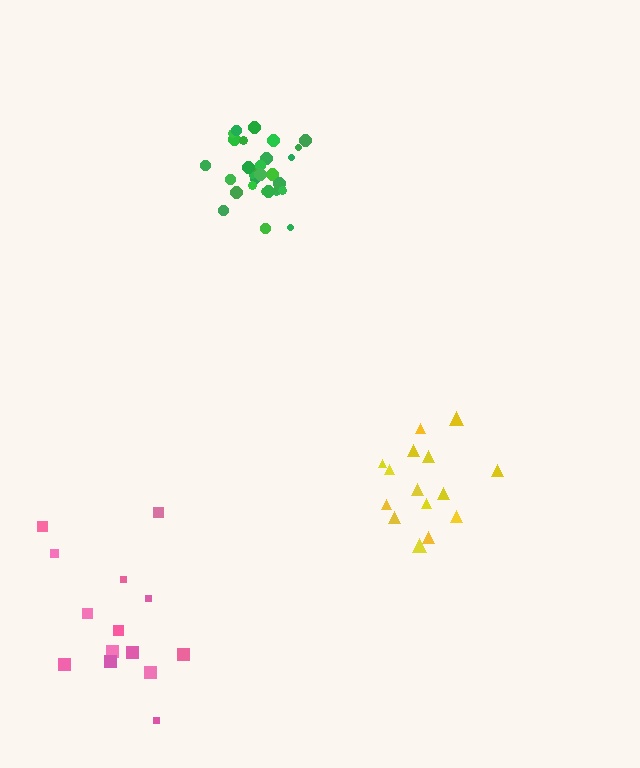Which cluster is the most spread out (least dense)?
Pink.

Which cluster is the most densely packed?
Green.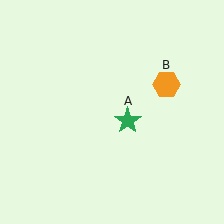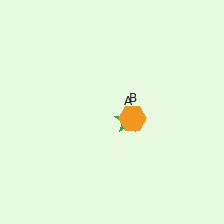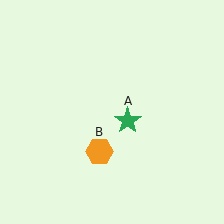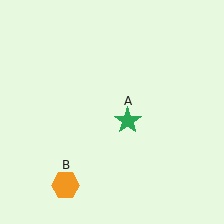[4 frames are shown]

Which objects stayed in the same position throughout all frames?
Green star (object A) remained stationary.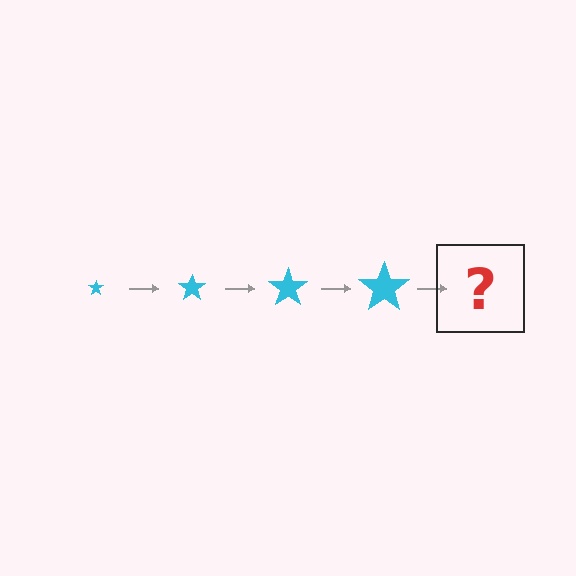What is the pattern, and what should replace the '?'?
The pattern is that the star gets progressively larger each step. The '?' should be a cyan star, larger than the previous one.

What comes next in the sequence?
The next element should be a cyan star, larger than the previous one.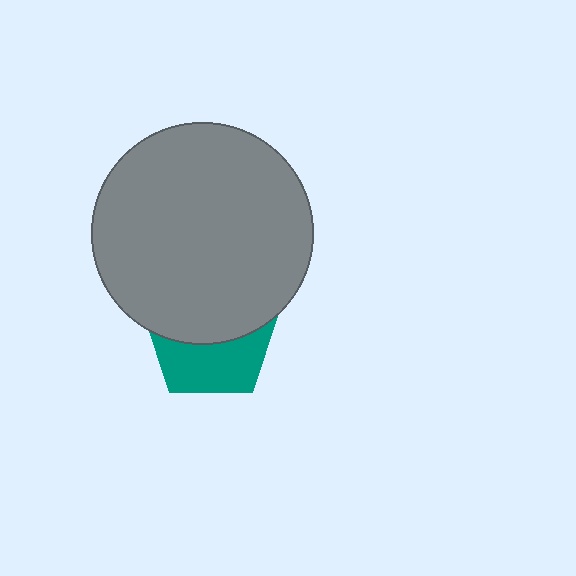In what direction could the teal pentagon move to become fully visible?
The teal pentagon could move down. That would shift it out from behind the gray circle entirely.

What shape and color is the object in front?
The object in front is a gray circle.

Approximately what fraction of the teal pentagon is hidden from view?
Roughly 54% of the teal pentagon is hidden behind the gray circle.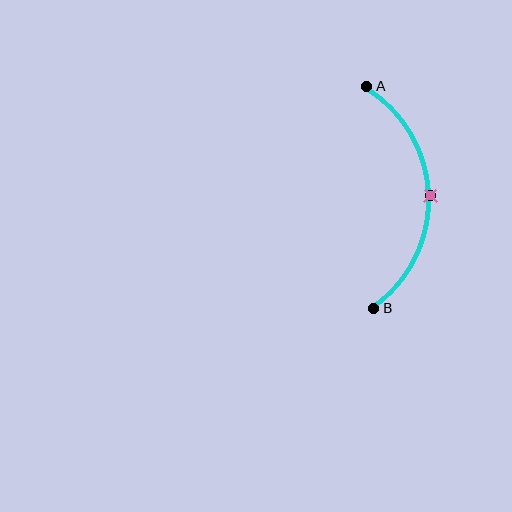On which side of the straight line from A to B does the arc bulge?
The arc bulges to the right of the straight line connecting A and B.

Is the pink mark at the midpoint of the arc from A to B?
Yes. The pink mark lies on the arc at equal arc-length from both A and B — it is the arc midpoint.